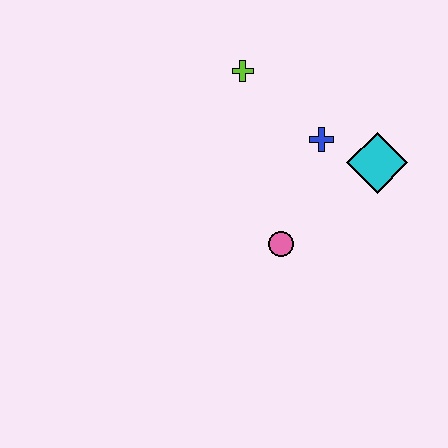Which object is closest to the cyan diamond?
The blue cross is closest to the cyan diamond.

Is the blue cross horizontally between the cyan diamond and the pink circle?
Yes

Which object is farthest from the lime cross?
The pink circle is farthest from the lime cross.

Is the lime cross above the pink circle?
Yes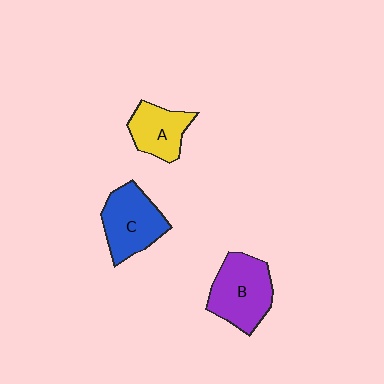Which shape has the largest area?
Shape B (purple).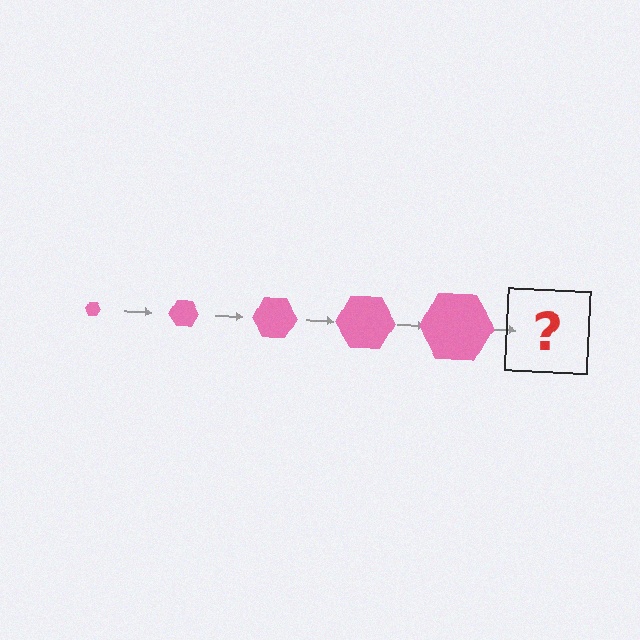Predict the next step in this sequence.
The next step is a pink hexagon, larger than the previous one.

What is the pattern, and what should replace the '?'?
The pattern is that the hexagon gets progressively larger each step. The '?' should be a pink hexagon, larger than the previous one.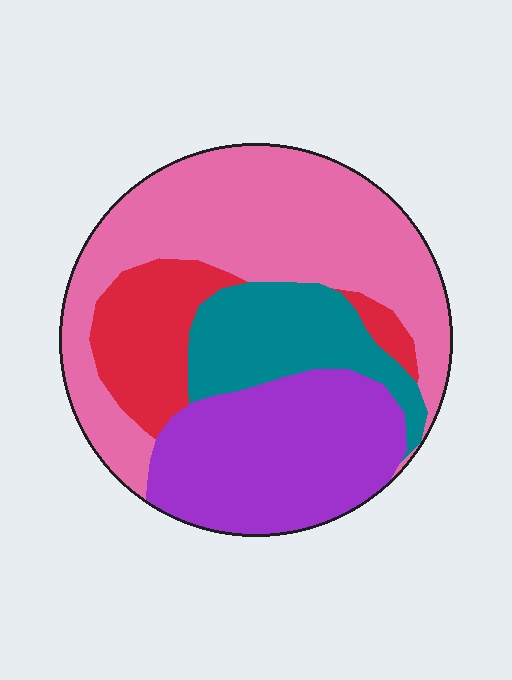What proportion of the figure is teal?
Teal covers 16% of the figure.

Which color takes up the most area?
Pink, at roughly 45%.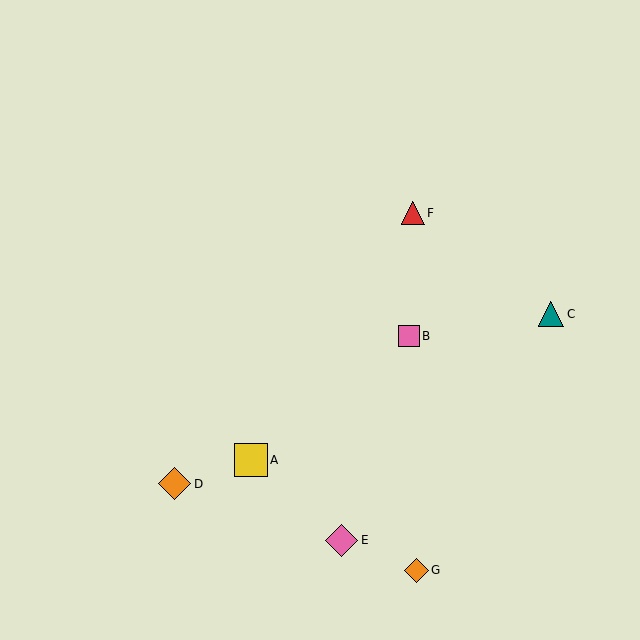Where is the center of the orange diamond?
The center of the orange diamond is at (417, 570).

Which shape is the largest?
The yellow square (labeled A) is the largest.